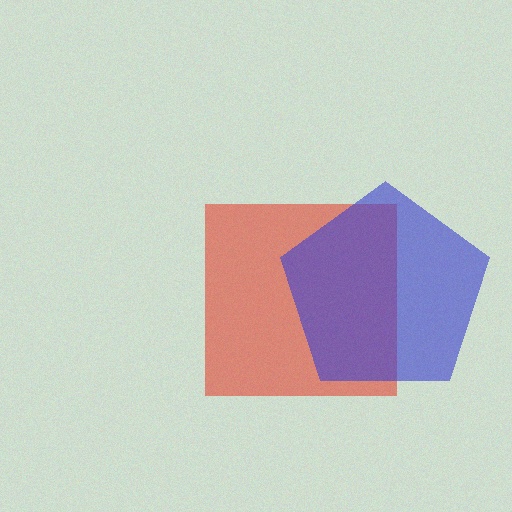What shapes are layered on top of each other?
The layered shapes are: a red square, a blue pentagon.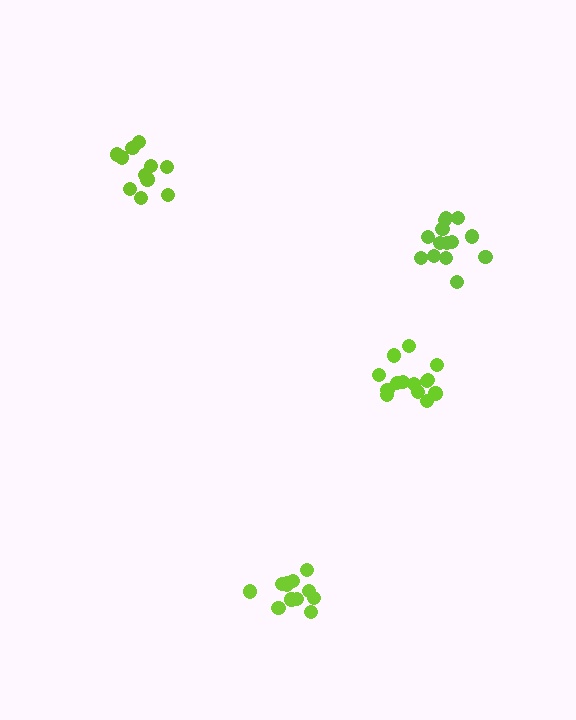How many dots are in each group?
Group 1: 11 dots, Group 2: 14 dots, Group 3: 14 dots, Group 4: 12 dots (51 total).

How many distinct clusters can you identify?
There are 4 distinct clusters.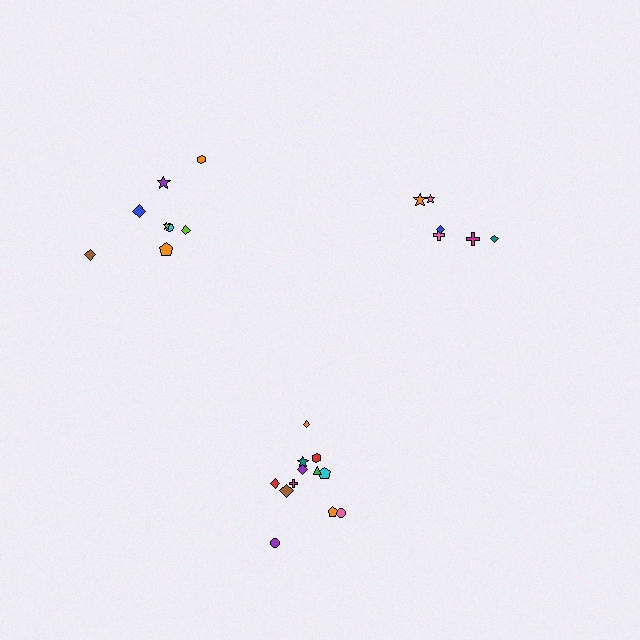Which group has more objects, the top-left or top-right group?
The top-left group.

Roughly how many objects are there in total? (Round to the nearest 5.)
Roughly 25 objects in total.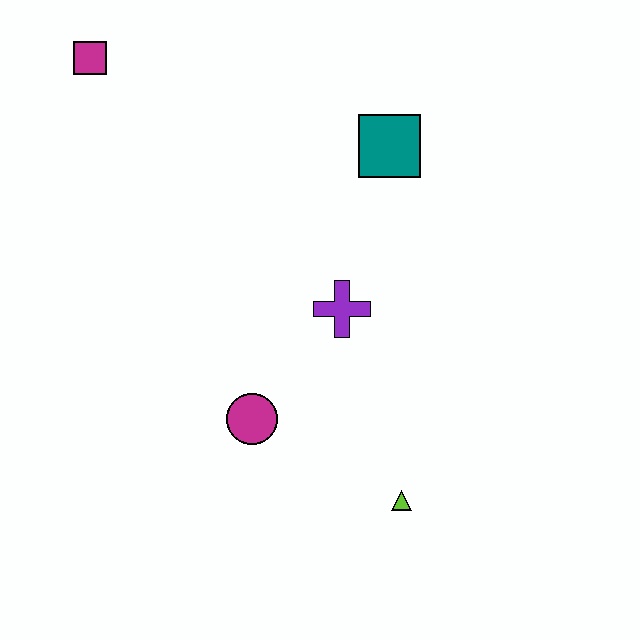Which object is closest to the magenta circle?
The purple cross is closest to the magenta circle.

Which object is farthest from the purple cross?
The magenta square is farthest from the purple cross.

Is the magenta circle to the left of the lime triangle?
Yes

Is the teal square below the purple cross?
No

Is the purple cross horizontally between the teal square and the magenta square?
Yes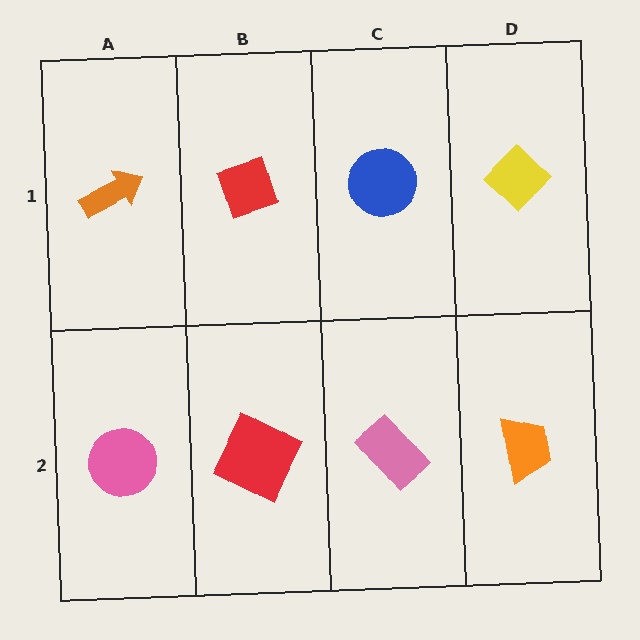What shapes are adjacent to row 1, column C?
A pink rectangle (row 2, column C), a red diamond (row 1, column B), a yellow diamond (row 1, column D).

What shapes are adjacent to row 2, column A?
An orange arrow (row 1, column A), a red square (row 2, column B).